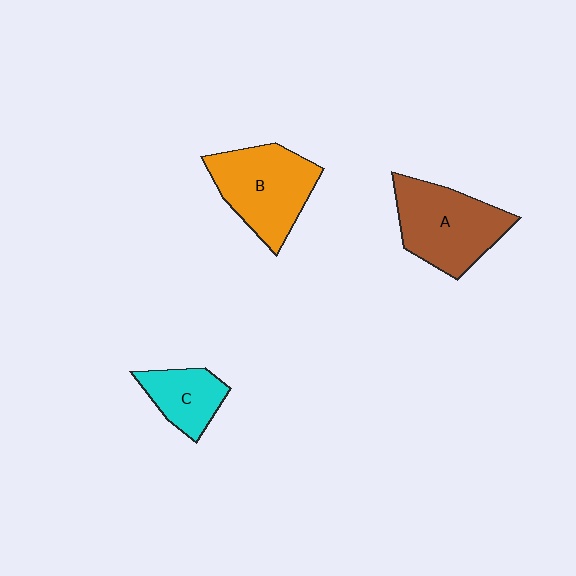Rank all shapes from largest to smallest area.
From largest to smallest: A (brown), B (orange), C (cyan).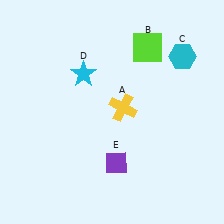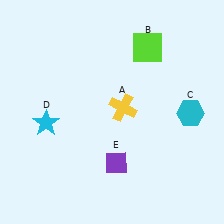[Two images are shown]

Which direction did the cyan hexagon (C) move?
The cyan hexagon (C) moved down.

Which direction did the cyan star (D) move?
The cyan star (D) moved down.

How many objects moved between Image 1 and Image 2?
2 objects moved between the two images.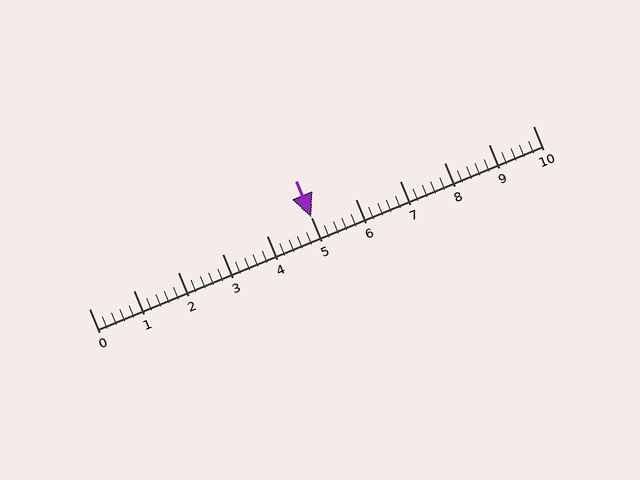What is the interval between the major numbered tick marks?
The major tick marks are spaced 1 units apart.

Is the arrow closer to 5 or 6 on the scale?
The arrow is closer to 5.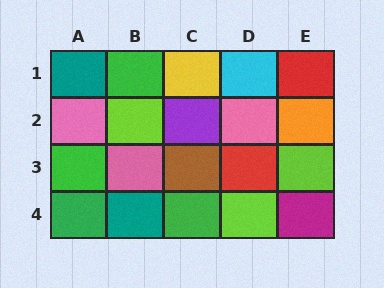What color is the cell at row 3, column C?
Brown.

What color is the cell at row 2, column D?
Pink.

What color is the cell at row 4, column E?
Magenta.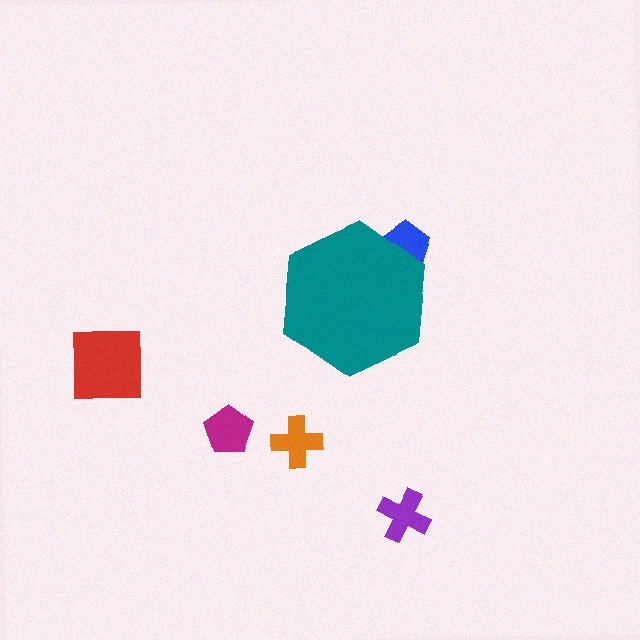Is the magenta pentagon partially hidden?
No, the magenta pentagon is fully visible.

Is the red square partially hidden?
No, the red square is fully visible.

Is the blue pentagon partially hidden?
Yes, the blue pentagon is partially hidden behind the teal hexagon.